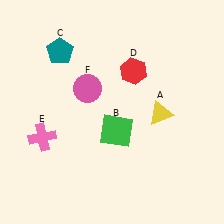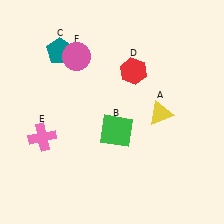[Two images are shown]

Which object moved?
The pink circle (F) moved up.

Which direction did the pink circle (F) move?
The pink circle (F) moved up.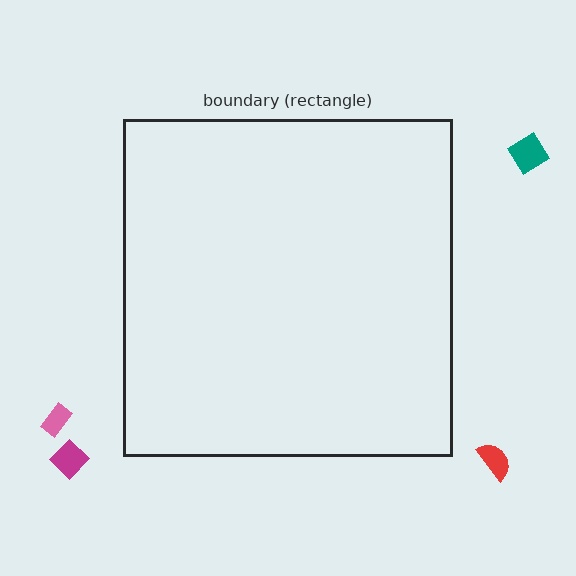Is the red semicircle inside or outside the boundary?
Outside.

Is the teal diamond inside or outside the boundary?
Outside.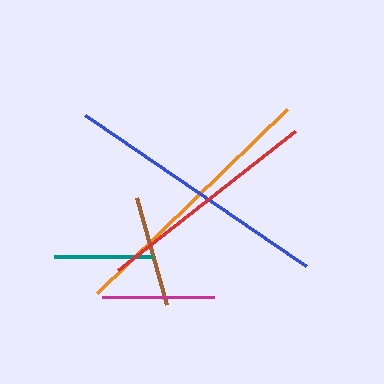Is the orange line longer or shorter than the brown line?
The orange line is longer than the brown line.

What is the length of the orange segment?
The orange segment is approximately 264 pixels long.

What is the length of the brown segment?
The brown segment is approximately 111 pixels long.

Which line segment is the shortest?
The teal line is the shortest at approximately 97 pixels.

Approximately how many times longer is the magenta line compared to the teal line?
The magenta line is approximately 1.2 times the length of the teal line.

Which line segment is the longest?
The blue line is the longest at approximately 268 pixels.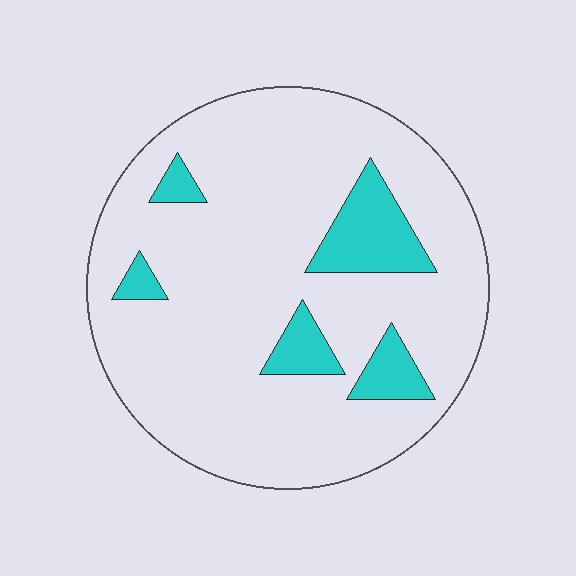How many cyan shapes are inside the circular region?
5.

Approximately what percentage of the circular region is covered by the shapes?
Approximately 15%.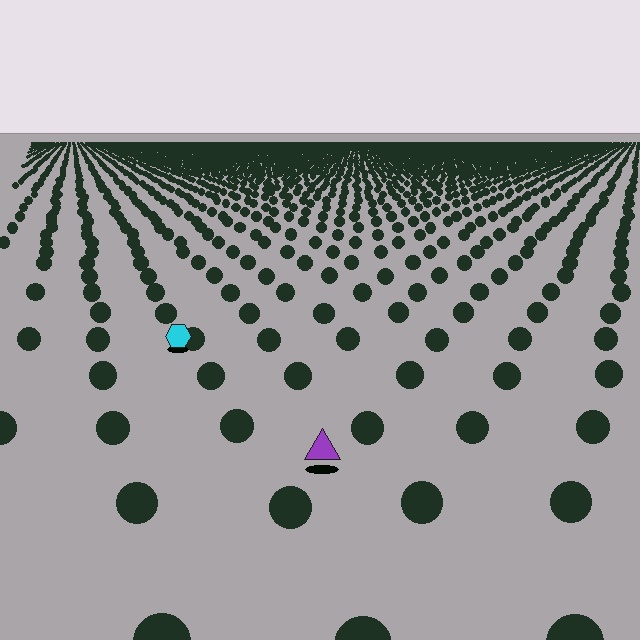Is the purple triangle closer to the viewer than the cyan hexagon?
Yes. The purple triangle is closer — you can tell from the texture gradient: the ground texture is coarser near it.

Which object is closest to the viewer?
The purple triangle is closest. The texture marks near it are larger and more spread out.